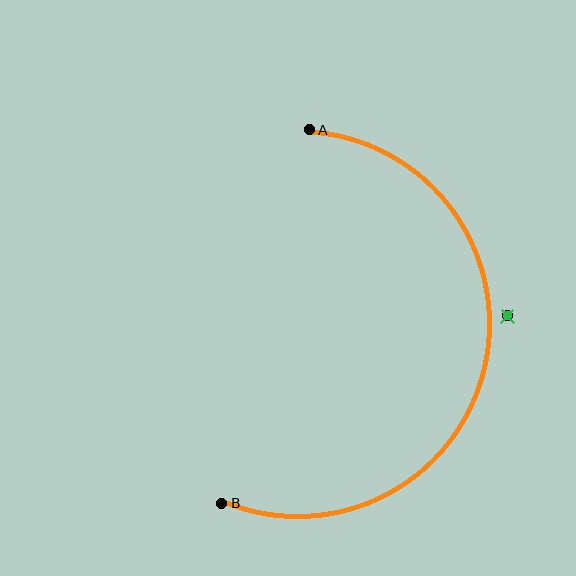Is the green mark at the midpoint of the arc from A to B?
No — the green mark does not lie on the arc at all. It sits slightly outside the curve.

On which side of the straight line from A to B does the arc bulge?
The arc bulges to the right of the straight line connecting A and B.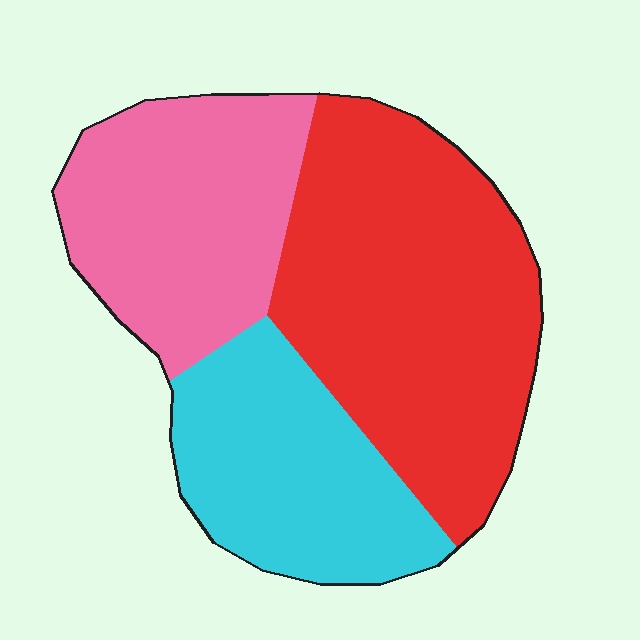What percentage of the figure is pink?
Pink covers about 30% of the figure.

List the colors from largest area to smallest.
From largest to smallest: red, pink, cyan.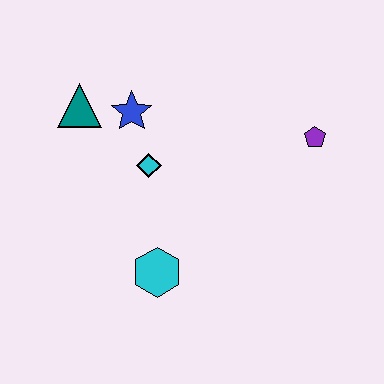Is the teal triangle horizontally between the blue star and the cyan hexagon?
No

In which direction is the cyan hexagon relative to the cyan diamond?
The cyan hexagon is below the cyan diamond.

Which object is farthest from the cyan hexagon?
The purple pentagon is farthest from the cyan hexagon.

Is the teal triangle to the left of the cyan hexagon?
Yes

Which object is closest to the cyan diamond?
The blue star is closest to the cyan diamond.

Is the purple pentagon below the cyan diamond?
No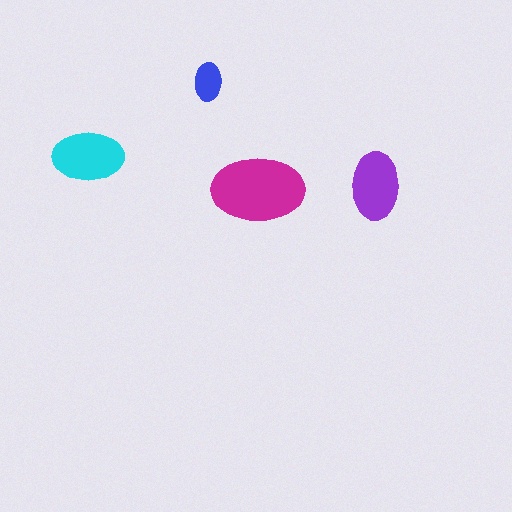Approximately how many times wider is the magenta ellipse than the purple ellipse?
About 1.5 times wider.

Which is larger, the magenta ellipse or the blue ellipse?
The magenta one.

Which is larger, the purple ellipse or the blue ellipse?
The purple one.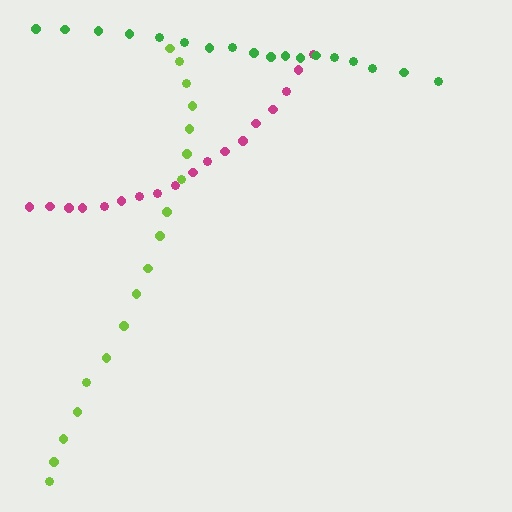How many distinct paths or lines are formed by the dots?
There are 3 distinct paths.